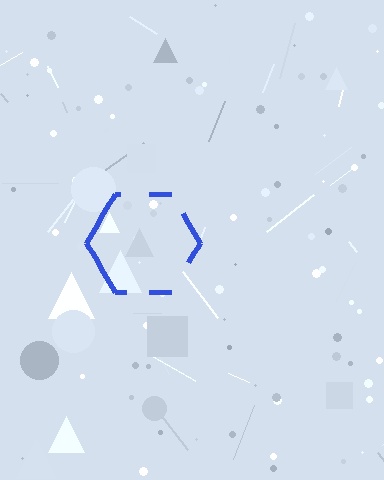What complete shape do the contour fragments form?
The contour fragments form a hexagon.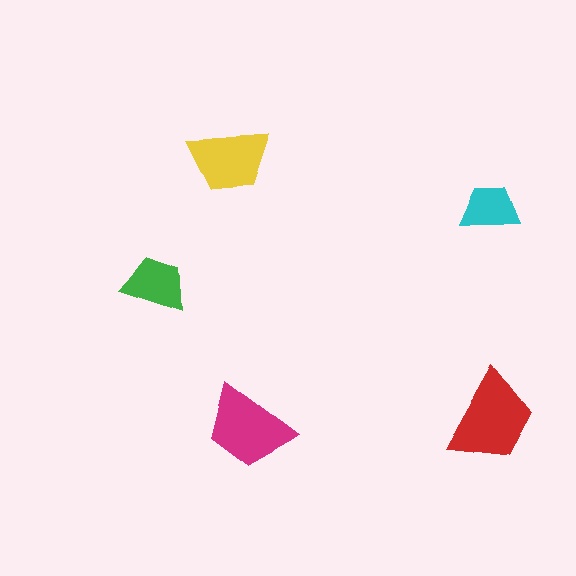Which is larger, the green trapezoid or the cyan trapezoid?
The green one.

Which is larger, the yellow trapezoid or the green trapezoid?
The yellow one.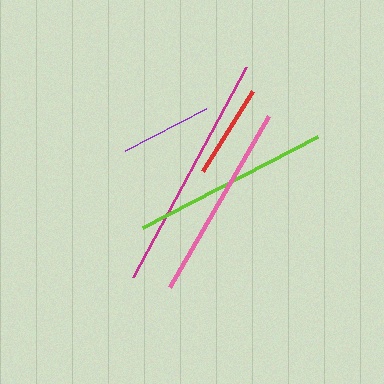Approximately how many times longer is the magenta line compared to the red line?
The magenta line is approximately 2.5 times the length of the red line.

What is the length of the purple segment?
The purple segment is approximately 91 pixels long.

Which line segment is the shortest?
The purple line is the shortest at approximately 91 pixels.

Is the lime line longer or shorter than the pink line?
The lime line is longer than the pink line.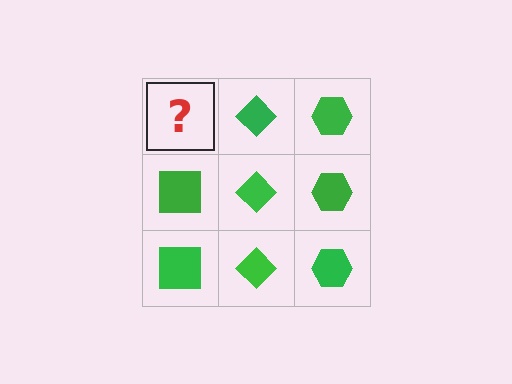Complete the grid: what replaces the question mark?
The question mark should be replaced with a green square.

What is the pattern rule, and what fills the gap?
The rule is that each column has a consistent shape. The gap should be filled with a green square.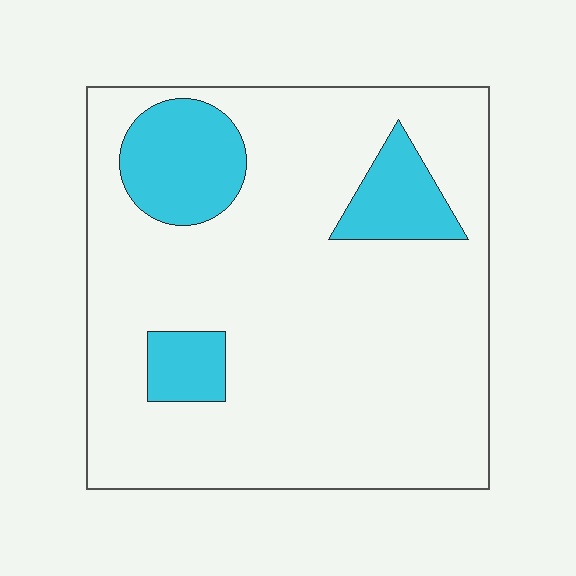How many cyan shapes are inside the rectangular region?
3.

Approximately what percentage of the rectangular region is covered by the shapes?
Approximately 15%.